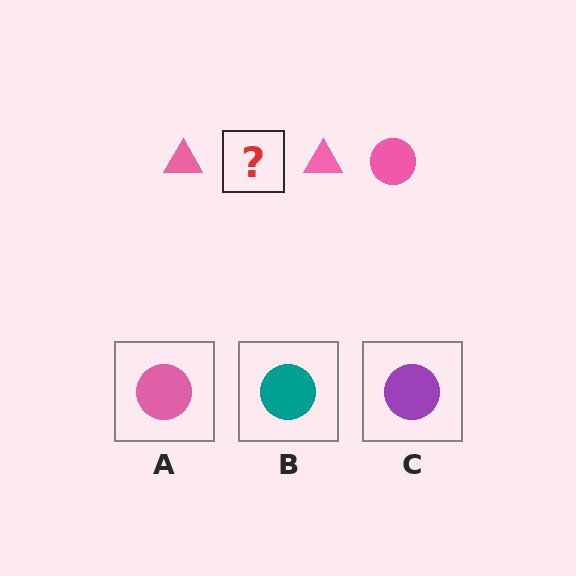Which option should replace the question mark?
Option A.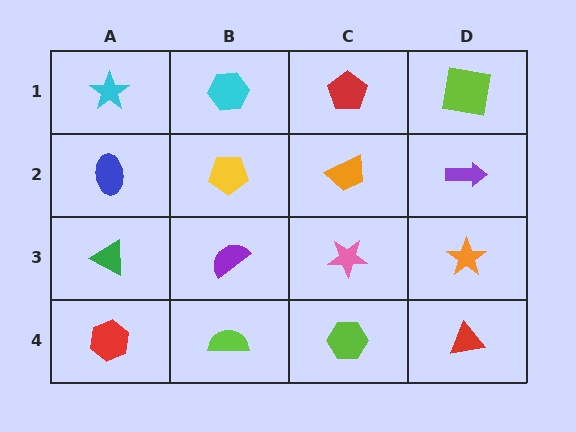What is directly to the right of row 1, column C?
A lime square.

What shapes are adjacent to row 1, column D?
A purple arrow (row 2, column D), a red pentagon (row 1, column C).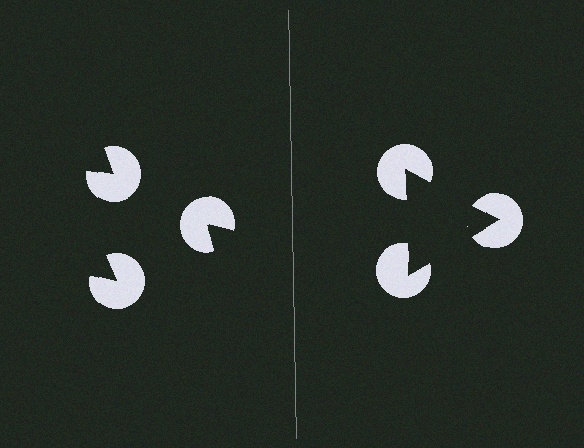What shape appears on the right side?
An illusory triangle.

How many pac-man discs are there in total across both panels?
6 — 3 on each side.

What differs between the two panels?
The pac-man discs are positioned identically on both sides; only the wedge orientations differ. On the right they align to a triangle; on the left they are misaligned.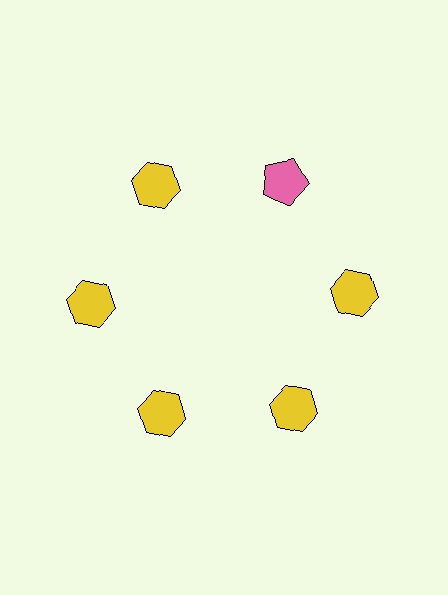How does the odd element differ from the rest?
It differs in both color (pink instead of yellow) and shape (pentagon instead of hexagon).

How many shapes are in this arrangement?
There are 6 shapes arranged in a ring pattern.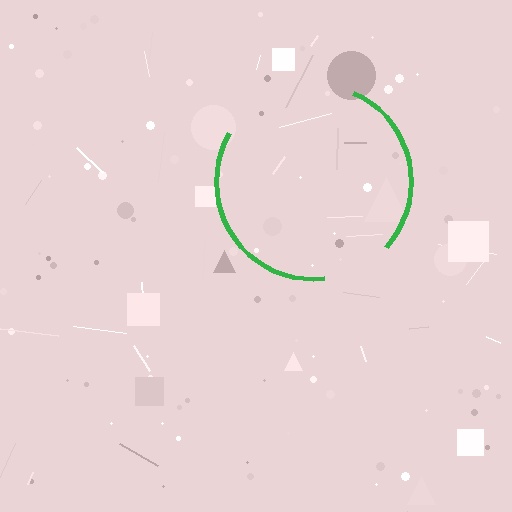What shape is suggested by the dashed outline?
The dashed outline suggests a circle.